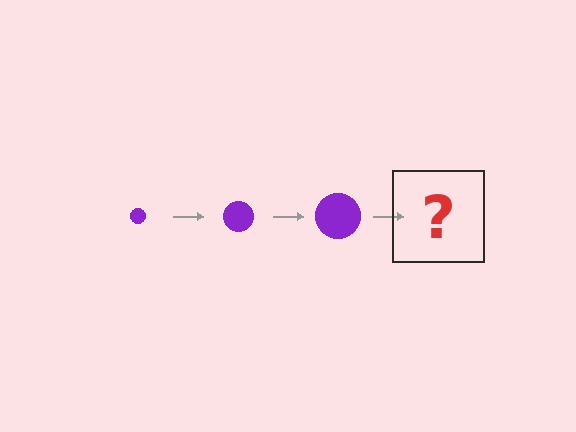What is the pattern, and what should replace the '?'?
The pattern is that the circle gets progressively larger each step. The '?' should be a purple circle, larger than the previous one.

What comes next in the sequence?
The next element should be a purple circle, larger than the previous one.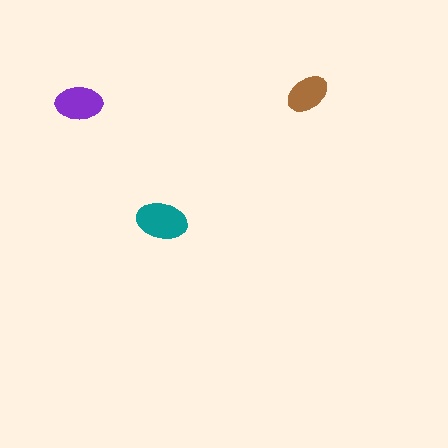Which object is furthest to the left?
The purple ellipse is leftmost.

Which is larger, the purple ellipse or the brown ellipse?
The purple one.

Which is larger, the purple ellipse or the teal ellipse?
The teal one.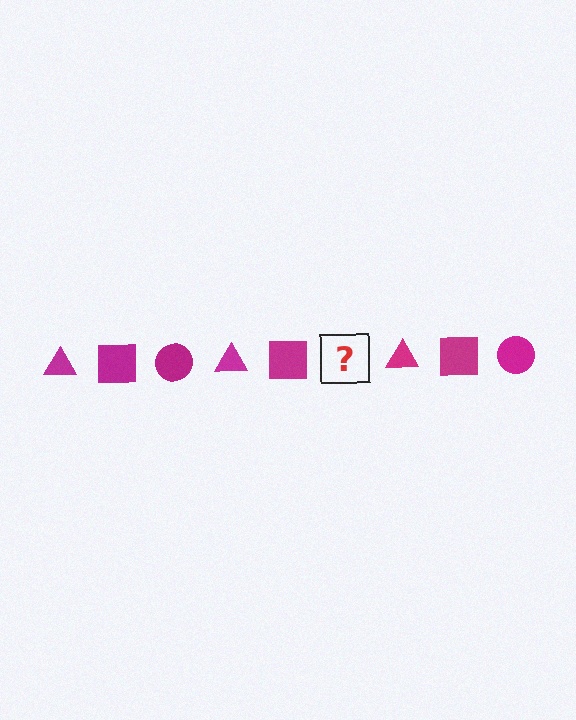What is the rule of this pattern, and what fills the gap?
The rule is that the pattern cycles through triangle, square, circle shapes in magenta. The gap should be filled with a magenta circle.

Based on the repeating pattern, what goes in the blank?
The blank should be a magenta circle.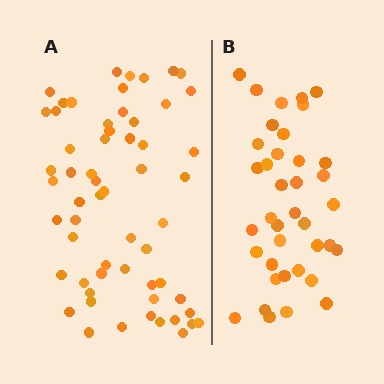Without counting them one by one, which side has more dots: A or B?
Region A (the left region) has more dots.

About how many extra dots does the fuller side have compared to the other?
Region A has approximately 20 more dots than region B.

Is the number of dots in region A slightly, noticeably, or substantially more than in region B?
Region A has substantially more. The ratio is roughly 1.6 to 1.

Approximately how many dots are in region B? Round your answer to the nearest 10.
About 40 dots. (The exact count is 38, which rounds to 40.)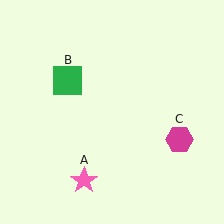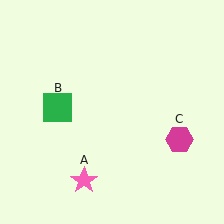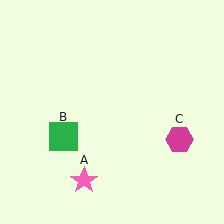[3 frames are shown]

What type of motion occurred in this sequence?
The green square (object B) rotated counterclockwise around the center of the scene.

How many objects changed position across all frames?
1 object changed position: green square (object B).